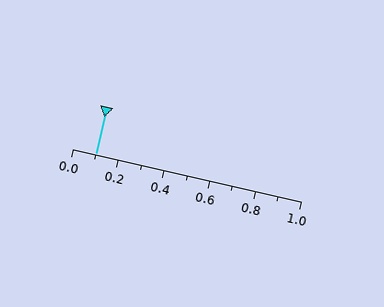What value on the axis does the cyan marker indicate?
The marker indicates approximately 0.1.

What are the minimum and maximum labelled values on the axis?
The axis runs from 0.0 to 1.0.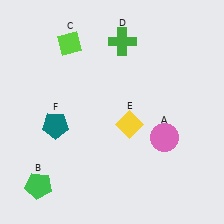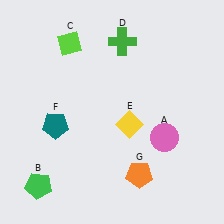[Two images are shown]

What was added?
An orange pentagon (G) was added in Image 2.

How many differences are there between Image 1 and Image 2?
There is 1 difference between the two images.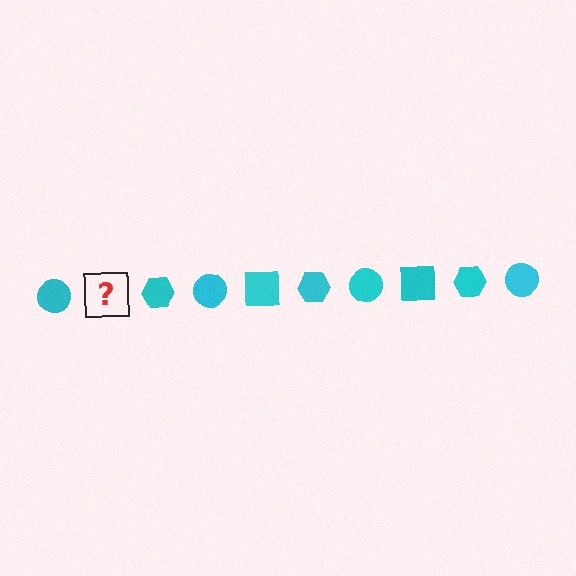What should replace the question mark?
The question mark should be replaced with a cyan square.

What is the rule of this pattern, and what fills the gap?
The rule is that the pattern cycles through circle, square, hexagon shapes in cyan. The gap should be filled with a cyan square.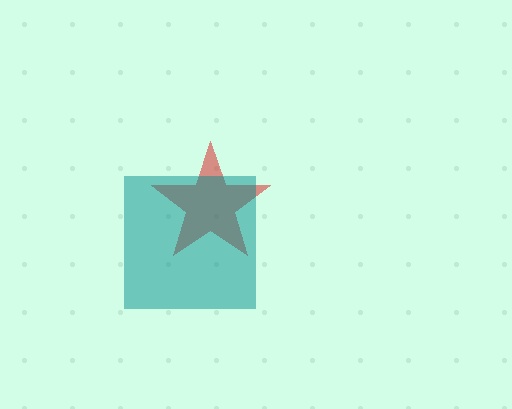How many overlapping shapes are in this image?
There are 2 overlapping shapes in the image.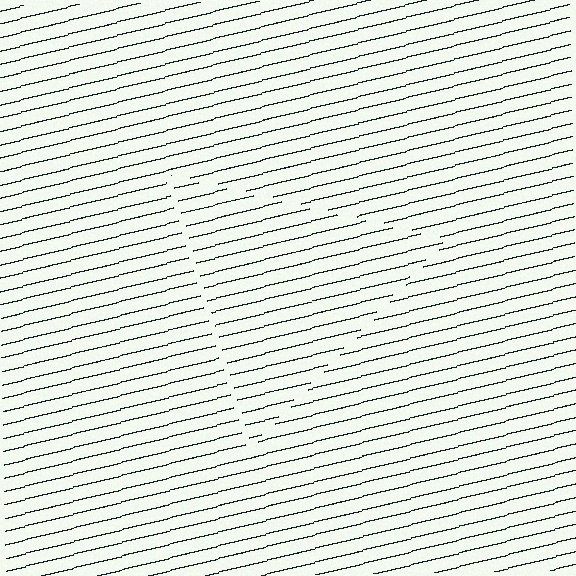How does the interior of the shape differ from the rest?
The interior of the shape contains the same grating, shifted by half a period — the contour is defined by the phase discontinuity where line-ends from the inner and outer gratings abut.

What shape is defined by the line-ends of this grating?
An illusory triangle. The interior of the shape contains the same grating, shifted by half a period — the contour is defined by the phase discontinuity where line-ends from the inner and outer gratings abut.